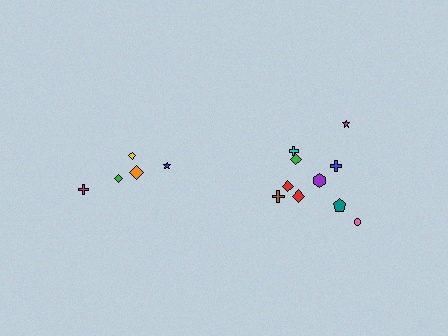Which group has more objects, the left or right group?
The right group.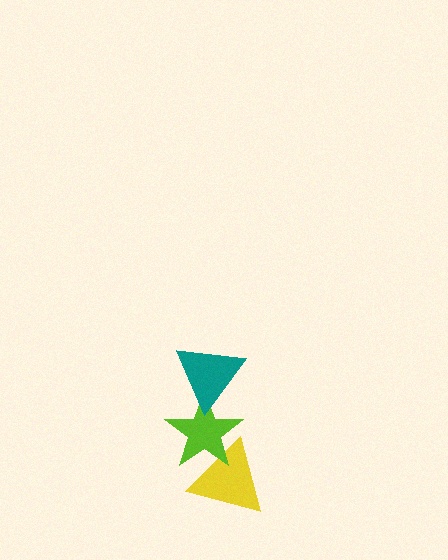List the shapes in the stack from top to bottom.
From top to bottom: the teal triangle, the lime star, the yellow triangle.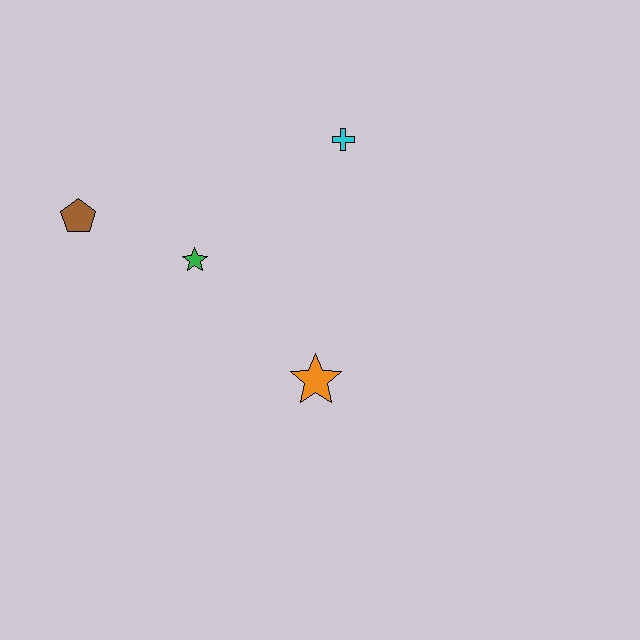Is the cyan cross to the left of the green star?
No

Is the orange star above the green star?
No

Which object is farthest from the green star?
The cyan cross is farthest from the green star.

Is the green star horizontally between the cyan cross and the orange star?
No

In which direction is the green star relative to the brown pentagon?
The green star is to the right of the brown pentagon.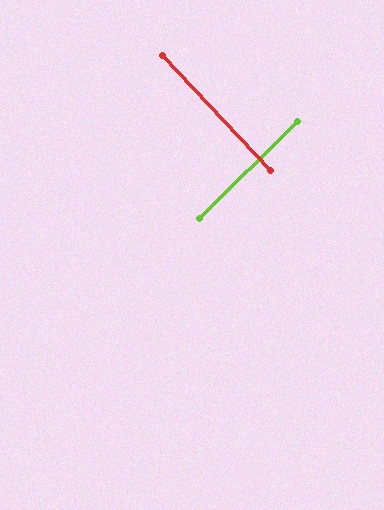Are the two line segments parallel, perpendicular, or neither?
Perpendicular — they meet at approximately 89°.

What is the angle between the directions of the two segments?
Approximately 89 degrees.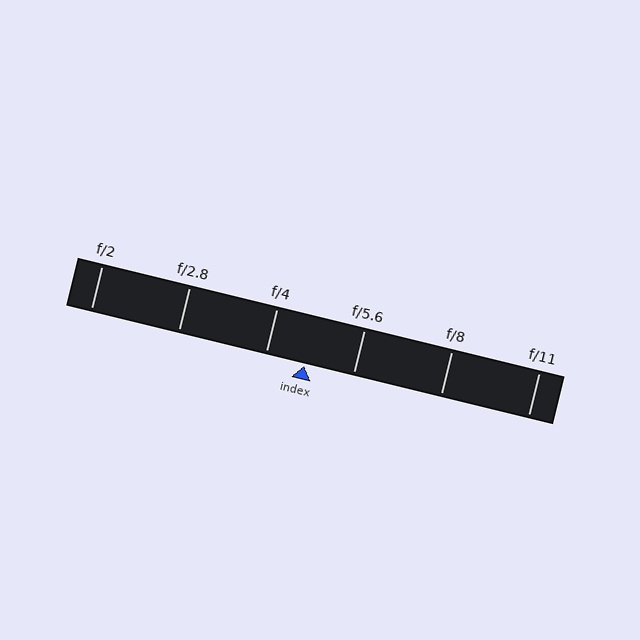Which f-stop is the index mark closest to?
The index mark is closest to f/4.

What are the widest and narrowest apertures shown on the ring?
The widest aperture shown is f/2 and the narrowest is f/11.